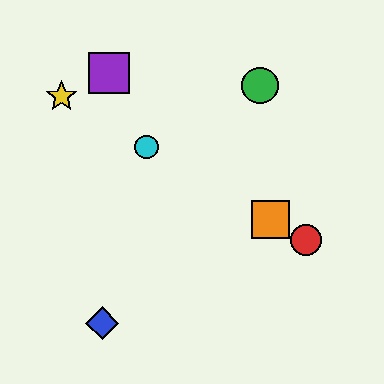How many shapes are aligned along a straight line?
4 shapes (the red circle, the yellow star, the orange square, the cyan circle) are aligned along a straight line.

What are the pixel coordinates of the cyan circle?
The cyan circle is at (146, 147).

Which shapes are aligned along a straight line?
The red circle, the yellow star, the orange square, the cyan circle are aligned along a straight line.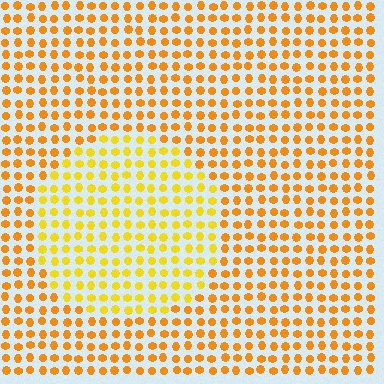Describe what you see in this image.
The image is filled with small orange elements in a uniform arrangement. A circle-shaped region is visible where the elements are tinted to a slightly different hue, forming a subtle color boundary.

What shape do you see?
I see a circle.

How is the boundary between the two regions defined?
The boundary is defined purely by a slight shift in hue (about 22 degrees). Spacing, size, and orientation are identical on both sides.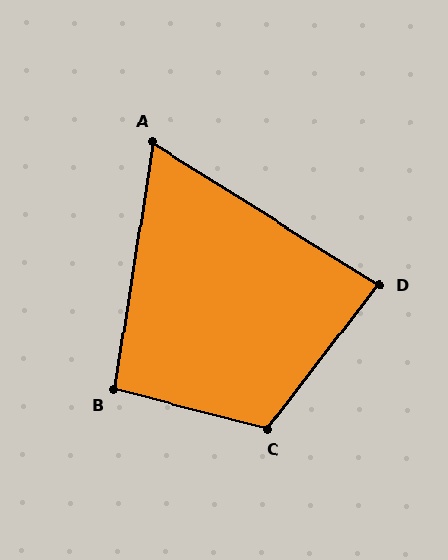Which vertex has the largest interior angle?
C, at approximately 113 degrees.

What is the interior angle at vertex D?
Approximately 84 degrees (acute).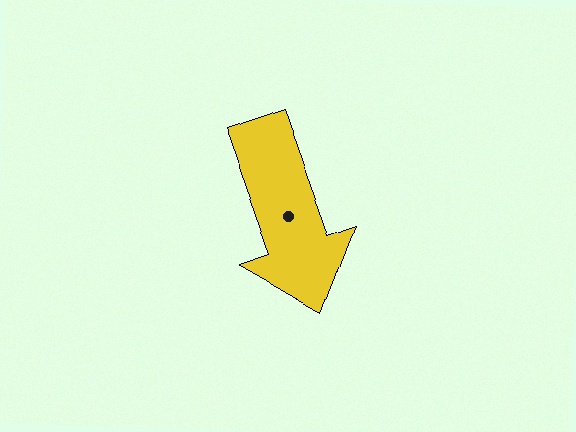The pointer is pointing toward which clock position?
Roughly 5 o'clock.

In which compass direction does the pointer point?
South.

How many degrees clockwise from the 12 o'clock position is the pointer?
Approximately 160 degrees.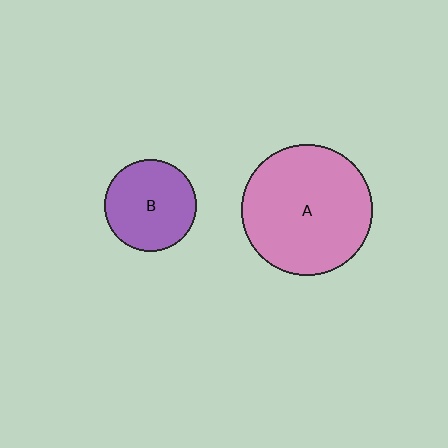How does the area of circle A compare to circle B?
Approximately 2.1 times.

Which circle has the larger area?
Circle A (pink).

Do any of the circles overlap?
No, none of the circles overlap.